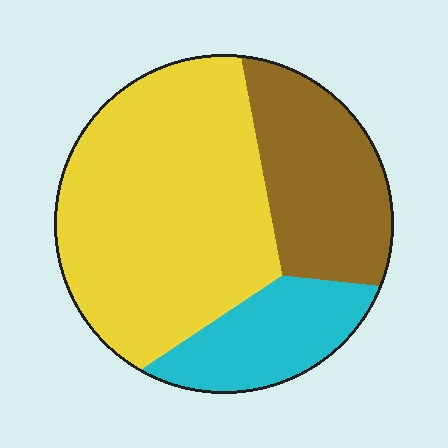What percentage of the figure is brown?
Brown takes up about one quarter (1/4) of the figure.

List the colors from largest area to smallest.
From largest to smallest: yellow, brown, cyan.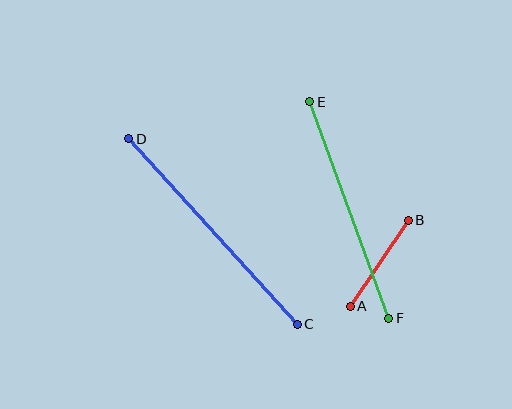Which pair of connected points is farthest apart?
Points C and D are farthest apart.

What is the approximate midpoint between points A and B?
The midpoint is at approximately (379, 263) pixels.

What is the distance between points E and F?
The distance is approximately 230 pixels.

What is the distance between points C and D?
The distance is approximately 251 pixels.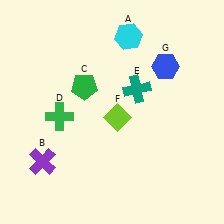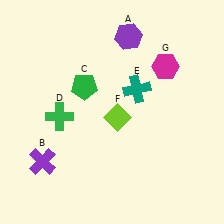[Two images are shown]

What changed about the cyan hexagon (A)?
In Image 1, A is cyan. In Image 2, it changed to purple.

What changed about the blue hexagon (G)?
In Image 1, G is blue. In Image 2, it changed to magenta.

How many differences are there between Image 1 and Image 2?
There are 2 differences between the two images.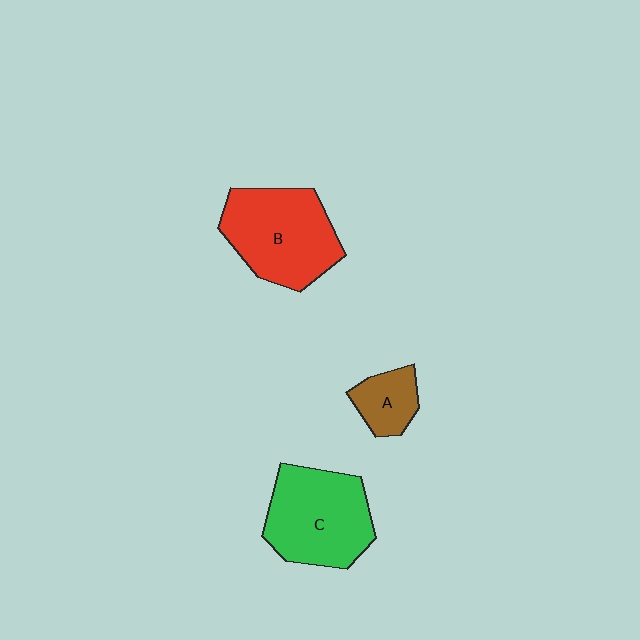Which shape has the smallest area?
Shape A (brown).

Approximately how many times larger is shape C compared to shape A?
Approximately 2.6 times.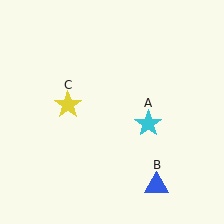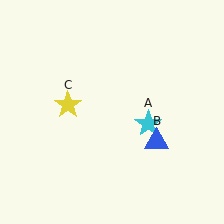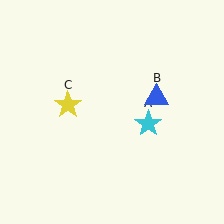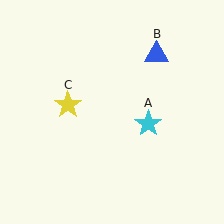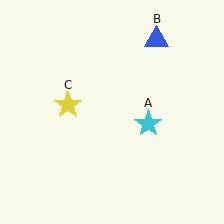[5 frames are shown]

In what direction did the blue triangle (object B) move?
The blue triangle (object B) moved up.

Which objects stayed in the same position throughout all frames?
Cyan star (object A) and yellow star (object C) remained stationary.